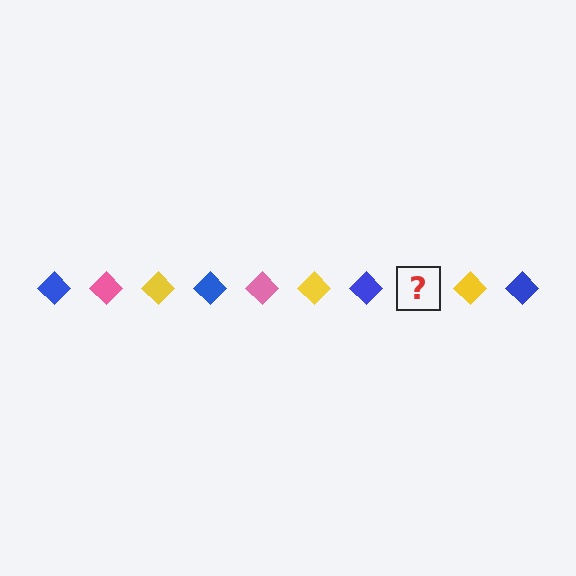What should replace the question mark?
The question mark should be replaced with a pink diamond.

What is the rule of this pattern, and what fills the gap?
The rule is that the pattern cycles through blue, pink, yellow diamonds. The gap should be filled with a pink diamond.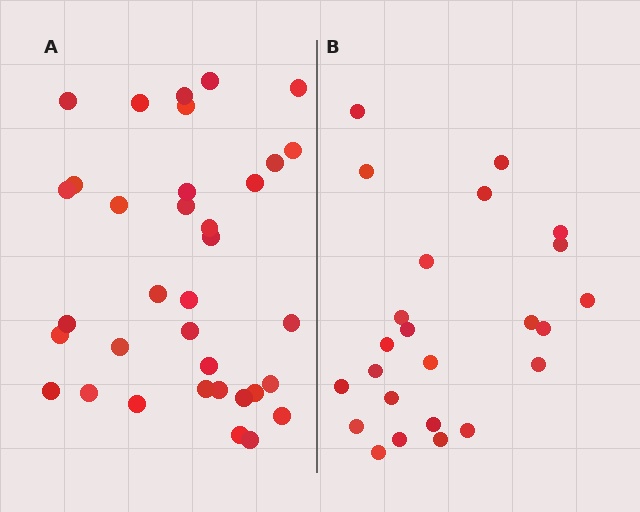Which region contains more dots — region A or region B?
Region A (the left region) has more dots.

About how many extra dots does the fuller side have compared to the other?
Region A has roughly 12 or so more dots than region B.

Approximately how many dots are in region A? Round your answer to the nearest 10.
About 40 dots. (The exact count is 35, which rounds to 40.)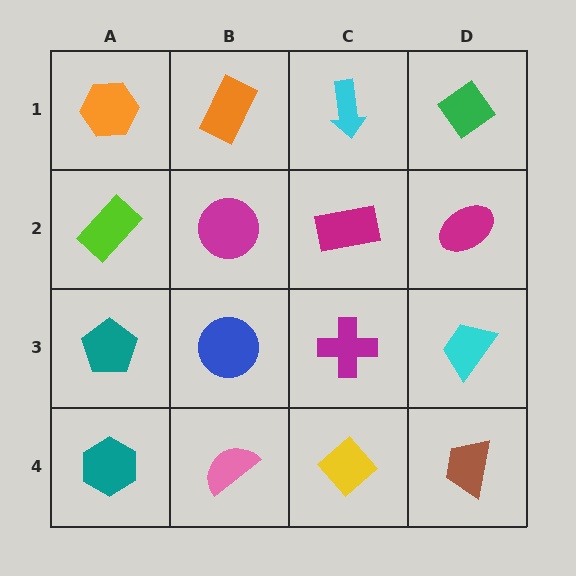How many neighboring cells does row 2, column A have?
3.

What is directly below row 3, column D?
A brown trapezoid.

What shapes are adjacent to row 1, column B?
A magenta circle (row 2, column B), an orange hexagon (row 1, column A), a cyan arrow (row 1, column C).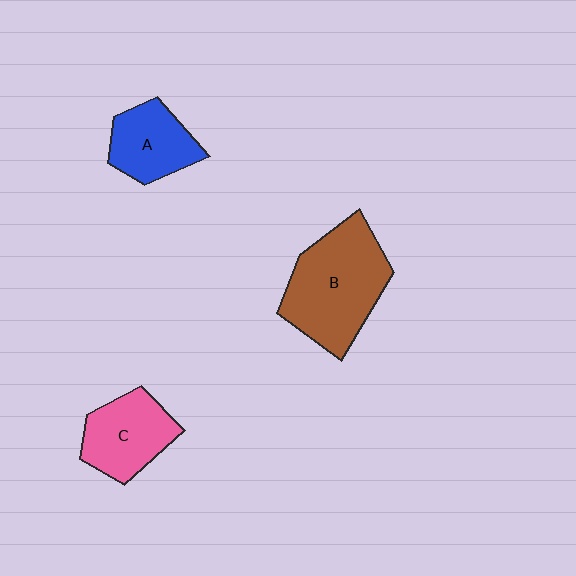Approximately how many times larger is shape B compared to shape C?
Approximately 1.6 times.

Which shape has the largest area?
Shape B (brown).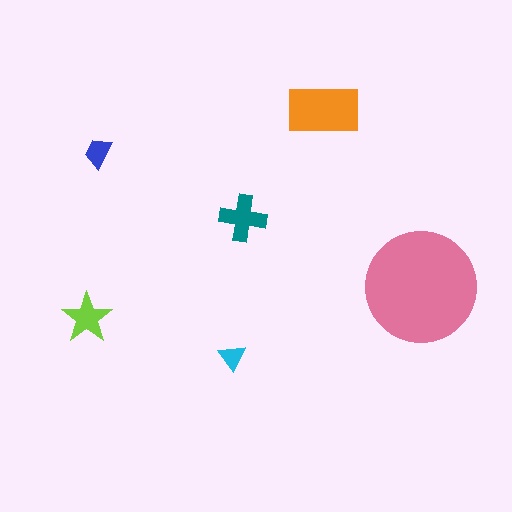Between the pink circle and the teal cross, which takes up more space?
The pink circle.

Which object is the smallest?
The cyan triangle.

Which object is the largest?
The pink circle.